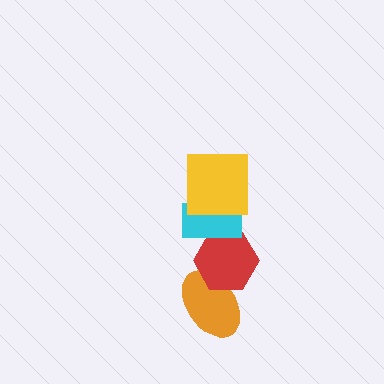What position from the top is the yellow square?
The yellow square is 1st from the top.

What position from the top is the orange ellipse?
The orange ellipse is 4th from the top.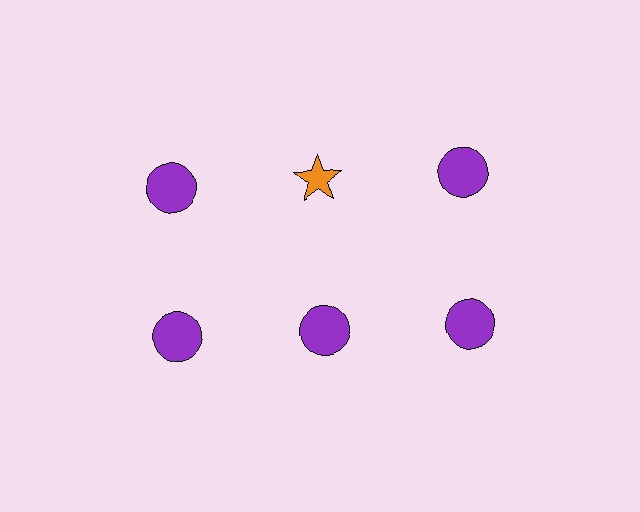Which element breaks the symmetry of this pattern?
The orange star in the top row, second from left column breaks the symmetry. All other shapes are purple circles.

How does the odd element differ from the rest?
It differs in both color (orange instead of purple) and shape (star instead of circle).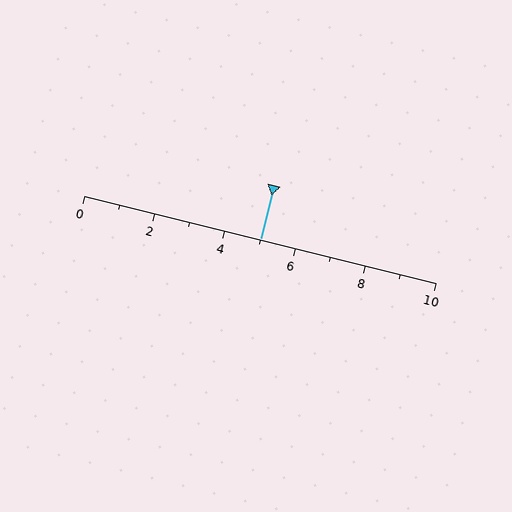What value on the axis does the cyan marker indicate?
The marker indicates approximately 5.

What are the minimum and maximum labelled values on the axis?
The axis runs from 0 to 10.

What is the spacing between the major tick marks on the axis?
The major ticks are spaced 2 apart.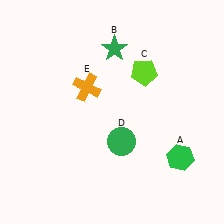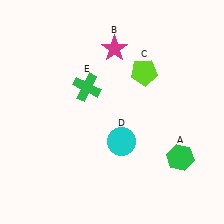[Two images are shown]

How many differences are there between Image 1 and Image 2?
There are 3 differences between the two images.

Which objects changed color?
B changed from green to magenta. D changed from green to cyan. E changed from orange to green.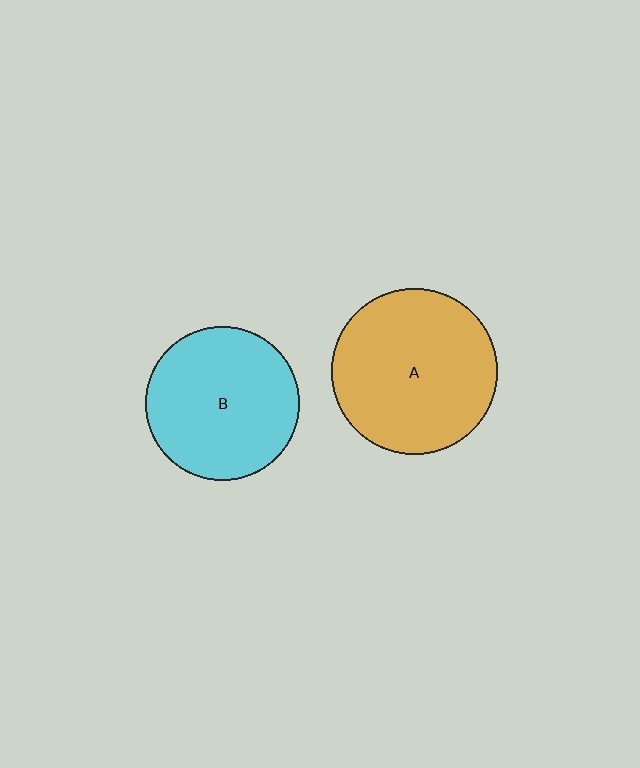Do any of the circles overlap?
No, none of the circles overlap.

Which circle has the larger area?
Circle A (orange).